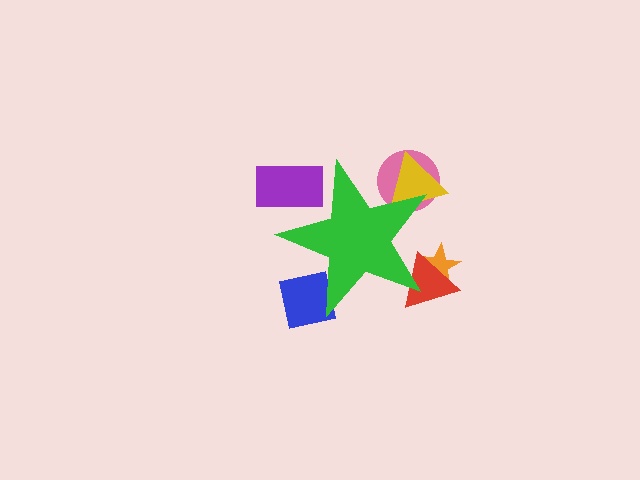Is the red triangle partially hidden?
Yes, the red triangle is partially hidden behind the green star.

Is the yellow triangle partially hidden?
Yes, the yellow triangle is partially hidden behind the green star.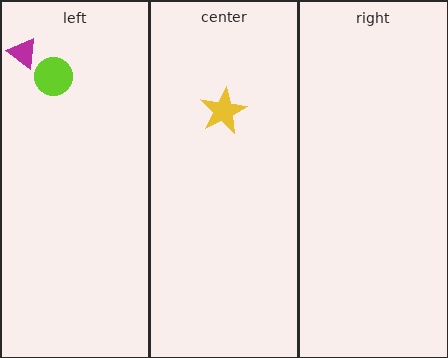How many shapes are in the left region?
2.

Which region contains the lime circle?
The left region.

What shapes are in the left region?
The lime circle, the magenta triangle.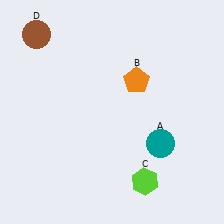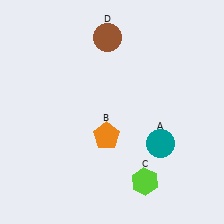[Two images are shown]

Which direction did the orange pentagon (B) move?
The orange pentagon (B) moved down.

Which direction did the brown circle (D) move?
The brown circle (D) moved right.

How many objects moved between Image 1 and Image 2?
2 objects moved between the two images.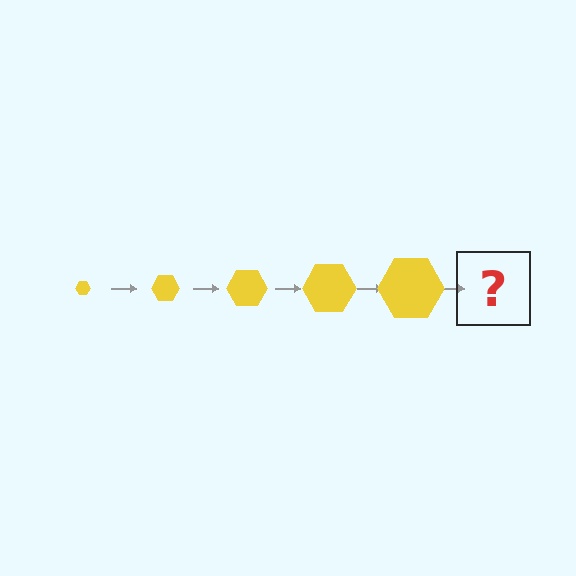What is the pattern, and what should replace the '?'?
The pattern is that the hexagon gets progressively larger each step. The '?' should be a yellow hexagon, larger than the previous one.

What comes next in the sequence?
The next element should be a yellow hexagon, larger than the previous one.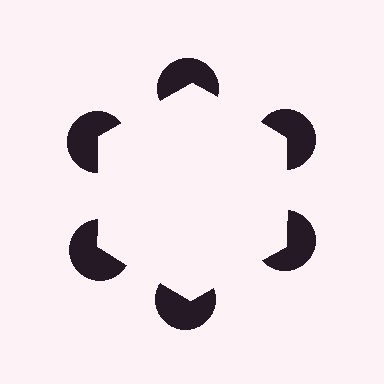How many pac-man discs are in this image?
There are 6 — one at each vertex of the illusory hexagon.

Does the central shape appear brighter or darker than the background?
It typically appears slightly brighter than the background, even though no actual brightness change is drawn.